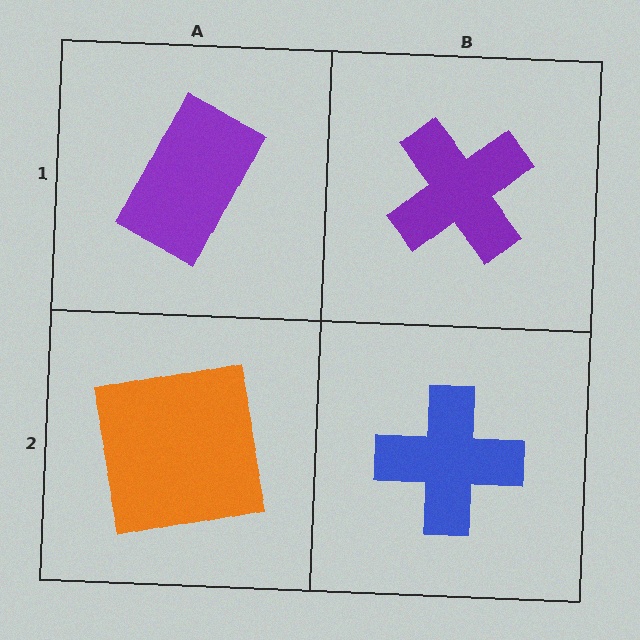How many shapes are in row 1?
2 shapes.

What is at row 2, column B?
A blue cross.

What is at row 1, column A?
A purple rectangle.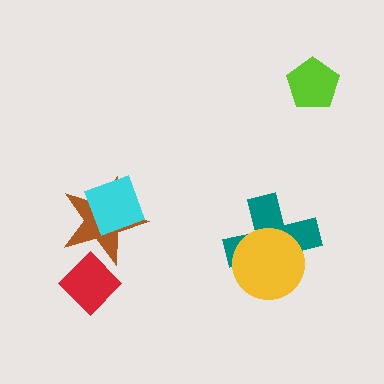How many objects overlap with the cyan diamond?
1 object overlaps with the cyan diamond.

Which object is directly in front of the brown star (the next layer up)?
The cyan diamond is directly in front of the brown star.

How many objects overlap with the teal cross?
1 object overlaps with the teal cross.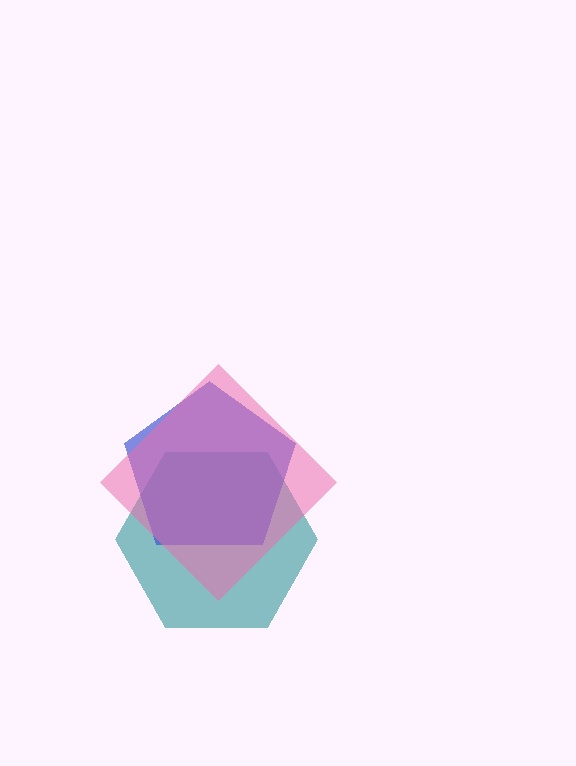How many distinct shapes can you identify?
There are 3 distinct shapes: a teal hexagon, a blue pentagon, a pink diamond.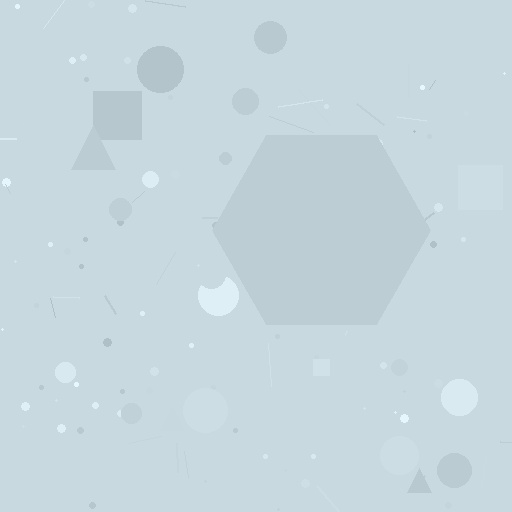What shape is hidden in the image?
A hexagon is hidden in the image.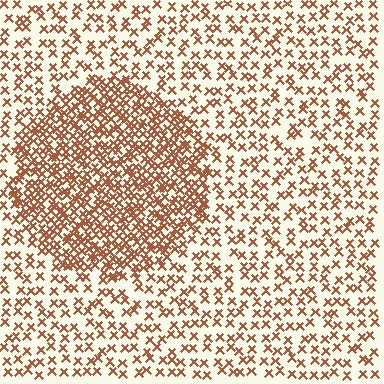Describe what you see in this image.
The image contains small brown elements arranged at two different densities. A circle-shaped region is visible where the elements are more densely packed than the surrounding area.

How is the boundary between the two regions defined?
The boundary is defined by a change in element density (approximately 2.3x ratio). All elements are the same color, size, and shape.